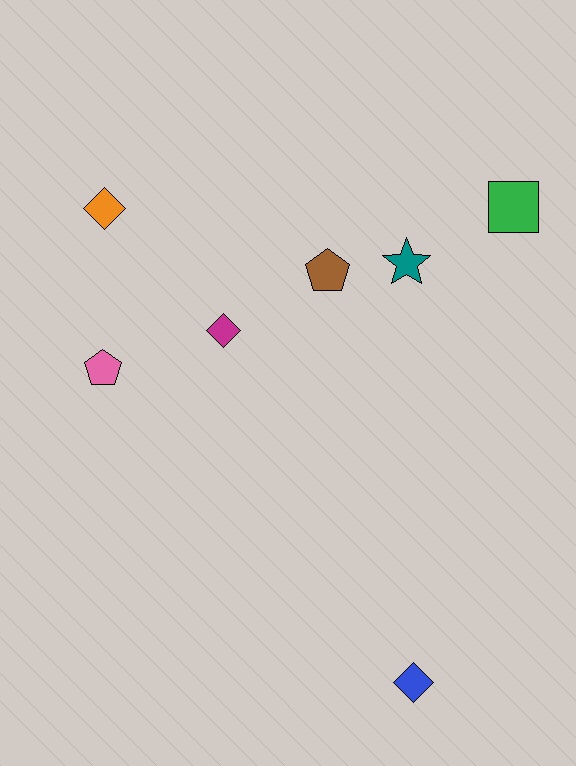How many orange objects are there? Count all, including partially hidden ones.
There is 1 orange object.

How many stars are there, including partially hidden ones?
There is 1 star.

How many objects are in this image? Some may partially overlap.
There are 7 objects.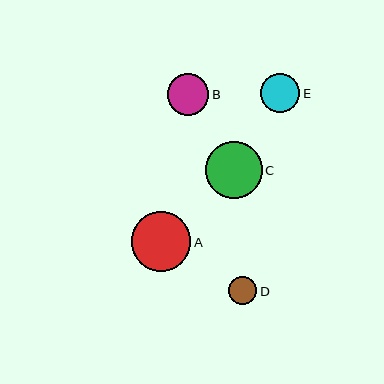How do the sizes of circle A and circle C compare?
Circle A and circle C are approximately the same size.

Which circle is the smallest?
Circle D is the smallest with a size of approximately 29 pixels.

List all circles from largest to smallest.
From largest to smallest: A, C, B, E, D.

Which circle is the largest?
Circle A is the largest with a size of approximately 60 pixels.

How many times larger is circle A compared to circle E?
Circle A is approximately 1.5 times the size of circle E.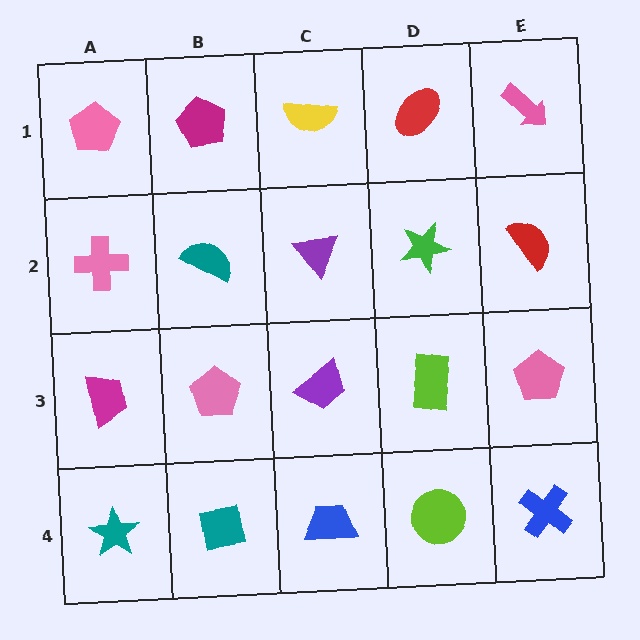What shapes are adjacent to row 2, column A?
A pink pentagon (row 1, column A), a magenta trapezoid (row 3, column A), a teal semicircle (row 2, column B).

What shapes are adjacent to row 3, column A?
A pink cross (row 2, column A), a teal star (row 4, column A), a pink pentagon (row 3, column B).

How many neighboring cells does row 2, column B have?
4.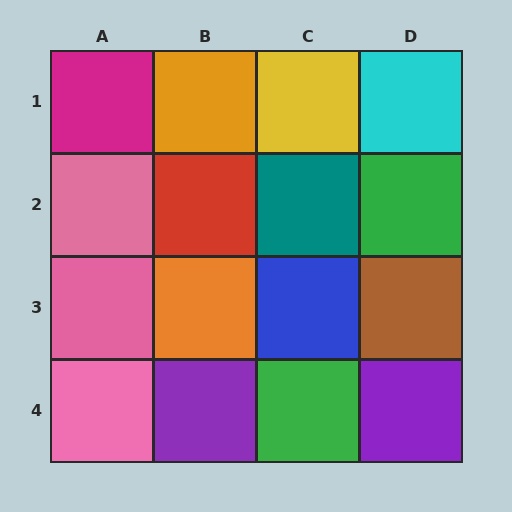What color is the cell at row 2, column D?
Green.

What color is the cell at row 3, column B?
Orange.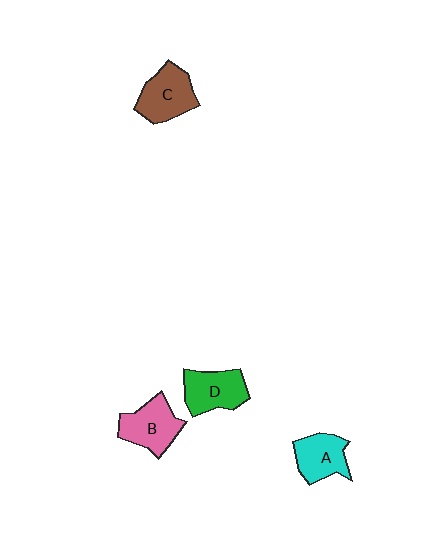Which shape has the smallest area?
Shape A (cyan).